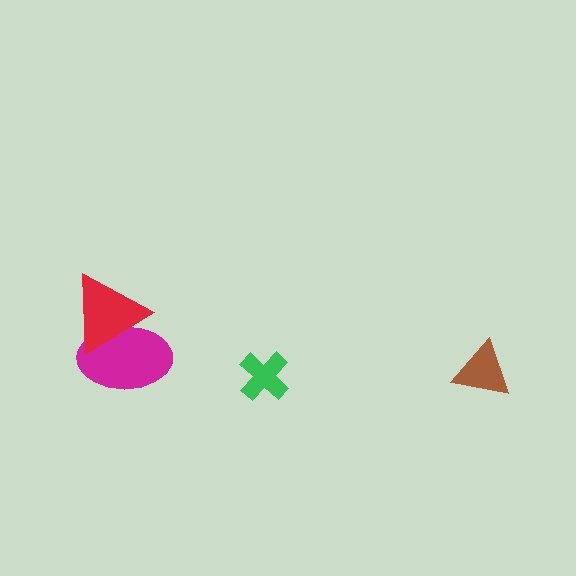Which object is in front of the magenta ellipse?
The red triangle is in front of the magenta ellipse.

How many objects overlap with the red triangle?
1 object overlaps with the red triangle.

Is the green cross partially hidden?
No, no other shape covers it.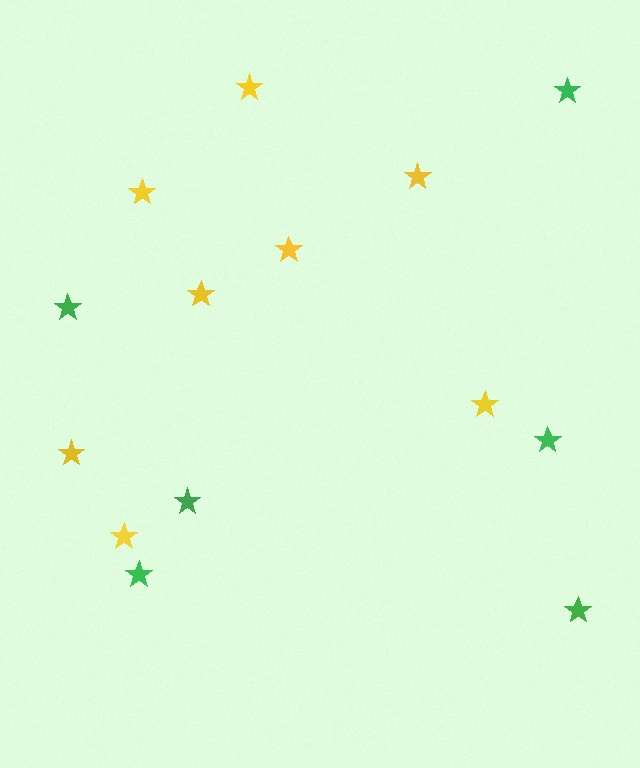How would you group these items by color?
There are 2 groups: one group of yellow stars (8) and one group of green stars (6).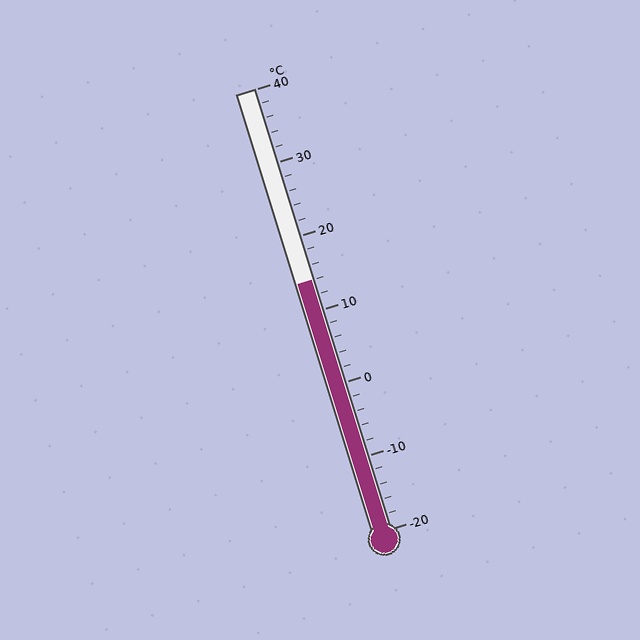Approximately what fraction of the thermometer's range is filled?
The thermometer is filled to approximately 55% of its range.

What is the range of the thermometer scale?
The thermometer scale ranges from -20°C to 40°C.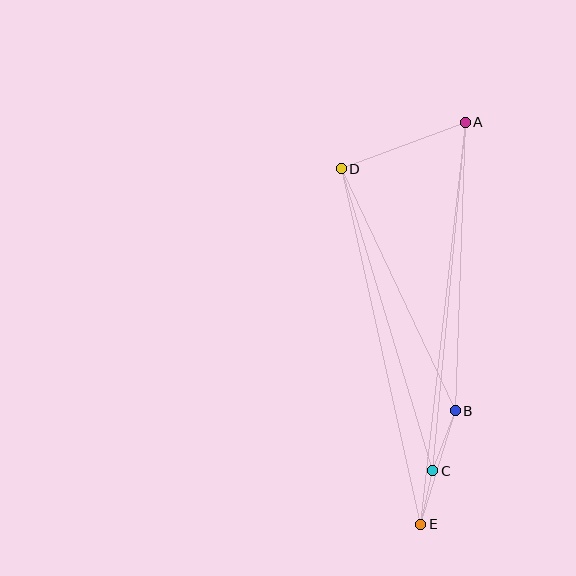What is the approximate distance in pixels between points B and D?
The distance between B and D is approximately 267 pixels.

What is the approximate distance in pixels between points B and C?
The distance between B and C is approximately 64 pixels.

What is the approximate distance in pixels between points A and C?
The distance between A and C is approximately 350 pixels.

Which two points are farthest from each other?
Points A and E are farthest from each other.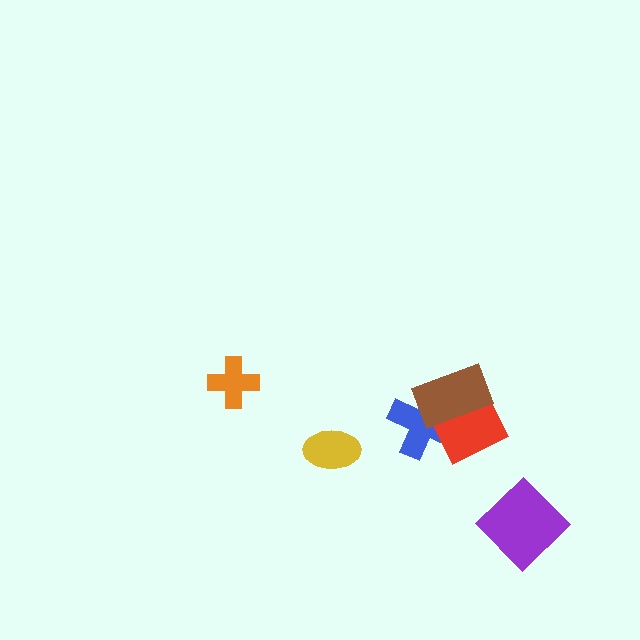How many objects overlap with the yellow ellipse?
0 objects overlap with the yellow ellipse.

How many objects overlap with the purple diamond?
0 objects overlap with the purple diamond.